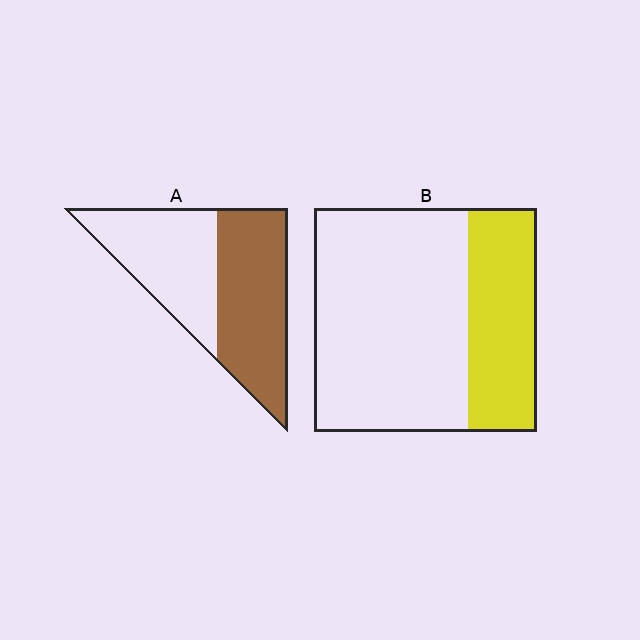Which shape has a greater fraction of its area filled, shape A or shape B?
Shape A.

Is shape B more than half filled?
No.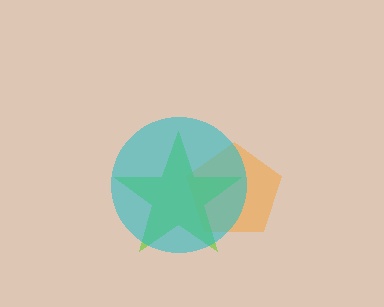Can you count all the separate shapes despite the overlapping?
Yes, there are 3 separate shapes.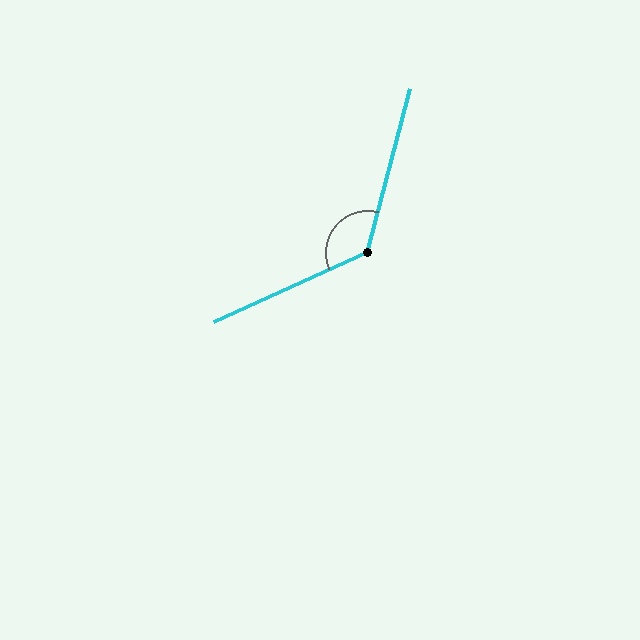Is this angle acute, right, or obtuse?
It is obtuse.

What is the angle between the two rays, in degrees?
Approximately 129 degrees.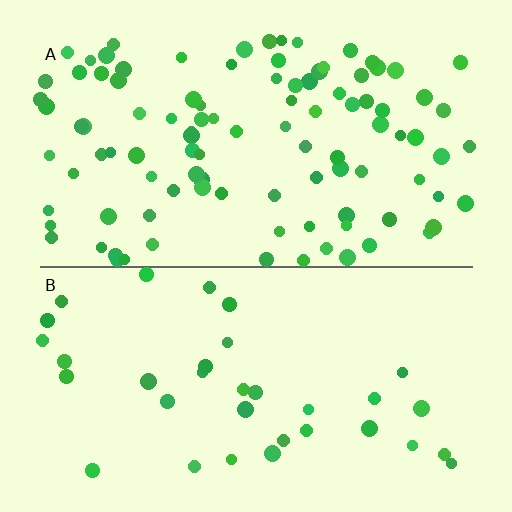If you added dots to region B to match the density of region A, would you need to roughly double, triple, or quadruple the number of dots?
Approximately triple.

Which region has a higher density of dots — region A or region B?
A (the top).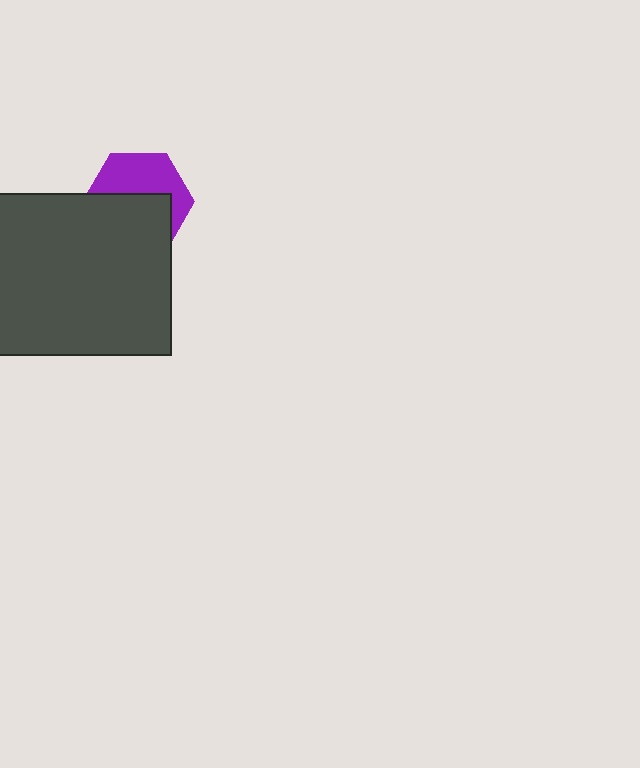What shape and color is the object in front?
The object in front is a dark gray rectangle.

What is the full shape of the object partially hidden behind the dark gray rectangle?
The partially hidden object is a purple hexagon.